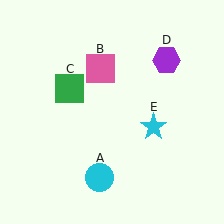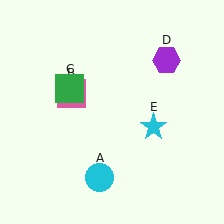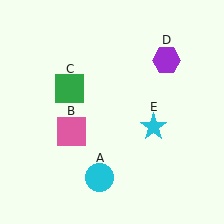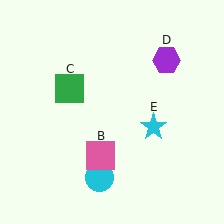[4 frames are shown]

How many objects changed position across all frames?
1 object changed position: pink square (object B).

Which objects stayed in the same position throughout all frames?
Cyan circle (object A) and green square (object C) and purple hexagon (object D) and cyan star (object E) remained stationary.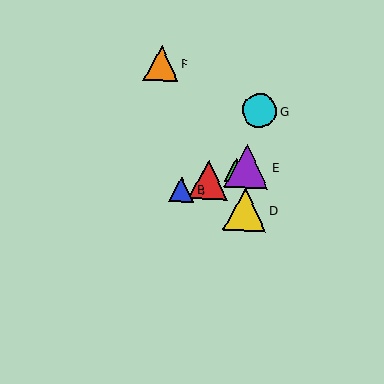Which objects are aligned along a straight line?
Objects A, B, C, E are aligned along a straight line.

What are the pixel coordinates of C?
Object C is at (236, 170).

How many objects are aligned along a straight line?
4 objects (A, B, C, E) are aligned along a straight line.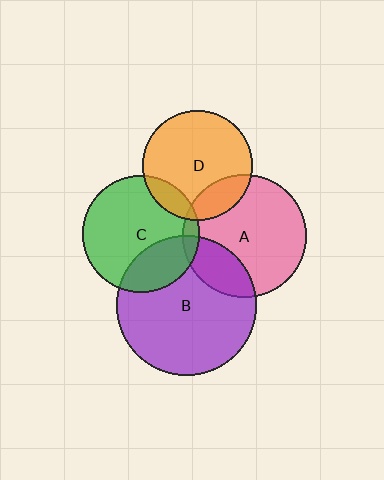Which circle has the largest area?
Circle B (purple).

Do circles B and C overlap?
Yes.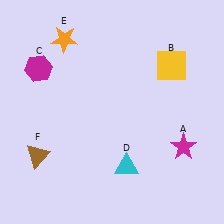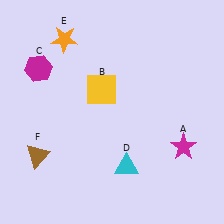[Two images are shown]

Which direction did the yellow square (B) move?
The yellow square (B) moved left.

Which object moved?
The yellow square (B) moved left.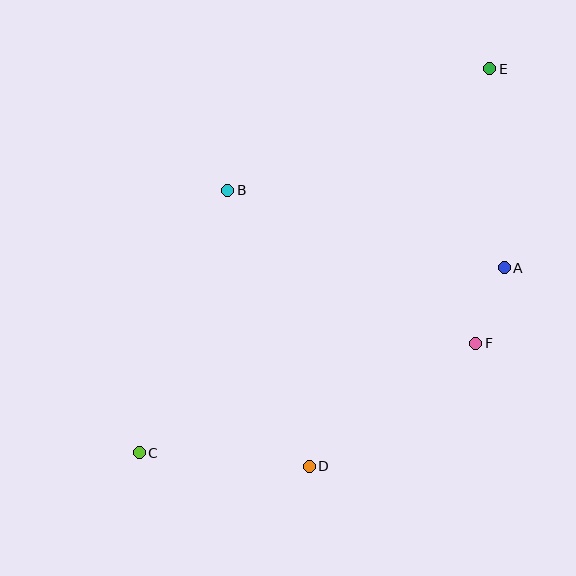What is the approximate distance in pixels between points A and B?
The distance between A and B is approximately 287 pixels.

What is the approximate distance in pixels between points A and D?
The distance between A and D is approximately 279 pixels.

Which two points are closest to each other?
Points A and F are closest to each other.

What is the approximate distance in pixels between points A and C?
The distance between A and C is approximately 409 pixels.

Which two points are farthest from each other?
Points C and E are farthest from each other.